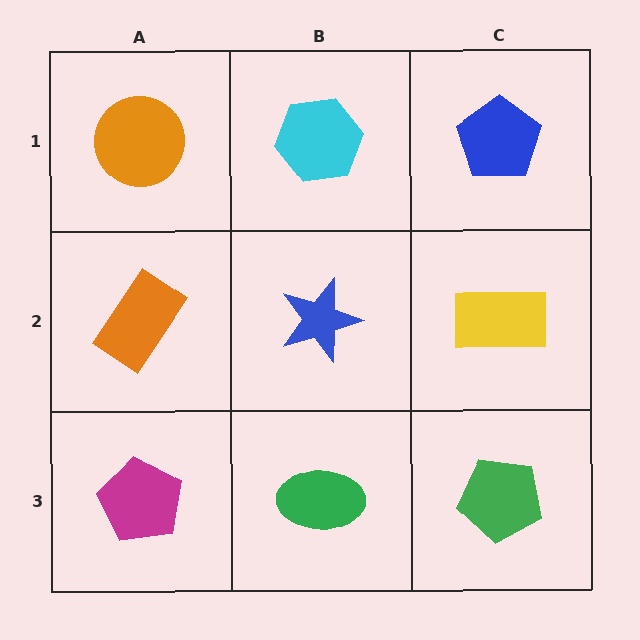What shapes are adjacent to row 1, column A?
An orange rectangle (row 2, column A), a cyan hexagon (row 1, column B).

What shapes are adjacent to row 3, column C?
A yellow rectangle (row 2, column C), a green ellipse (row 3, column B).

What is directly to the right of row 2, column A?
A blue star.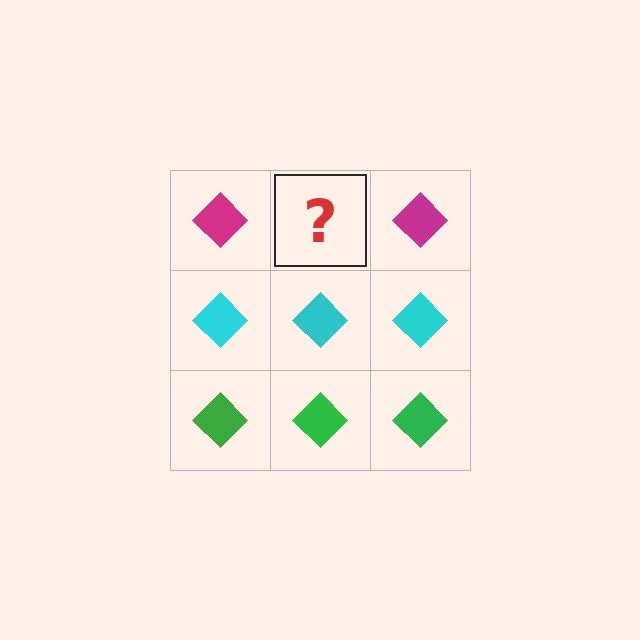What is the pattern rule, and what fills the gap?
The rule is that each row has a consistent color. The gap should be filled with a magenta diamond.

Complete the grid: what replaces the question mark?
The question mark should be replaced with a magenta diamond.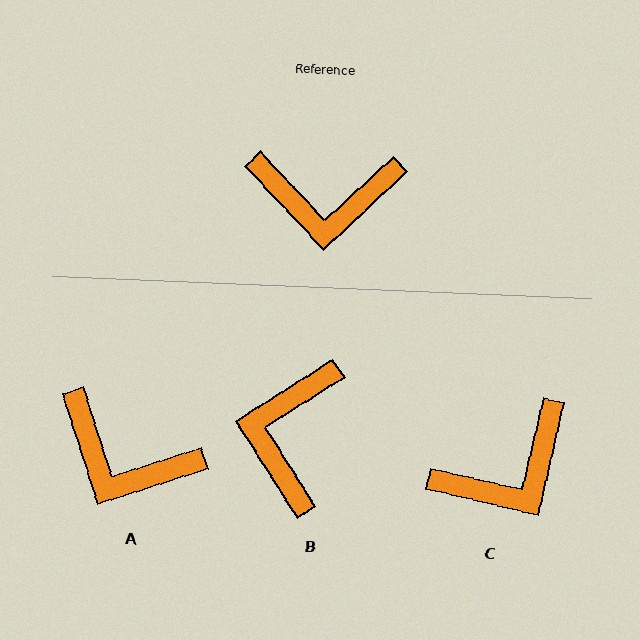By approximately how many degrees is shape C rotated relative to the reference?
Approximately 34 degrees counter-clockwise.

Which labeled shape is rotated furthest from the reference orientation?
B, about 101 degrees away.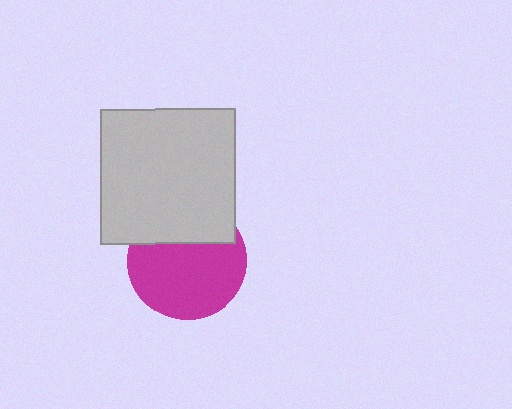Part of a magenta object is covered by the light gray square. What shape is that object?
It is a circle.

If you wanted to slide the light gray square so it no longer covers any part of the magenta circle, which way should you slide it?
Slide it up — that is the most direct way to separate the two shapes.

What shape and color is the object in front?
The object in front is a light gray square.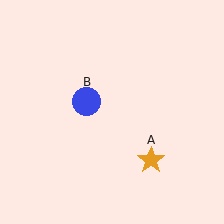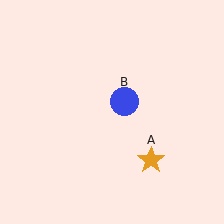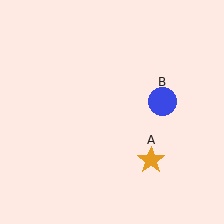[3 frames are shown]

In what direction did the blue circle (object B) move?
The blue circle (object B) moved right.